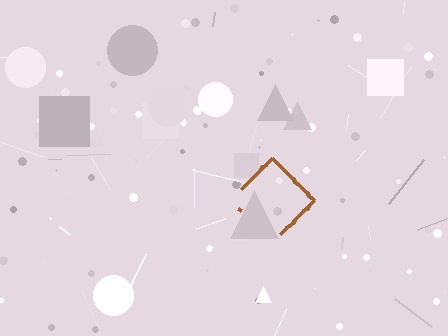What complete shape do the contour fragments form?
The contour fragments form a diamond.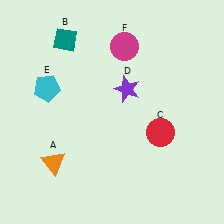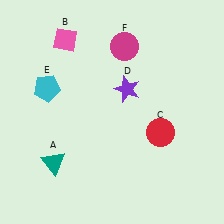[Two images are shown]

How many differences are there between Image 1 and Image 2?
There are 2 differences between the two images.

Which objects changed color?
A changed from orange to teal. B changed from teal to pink.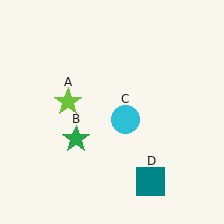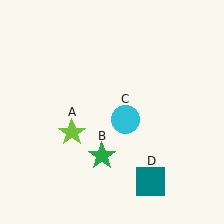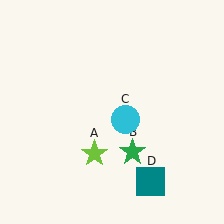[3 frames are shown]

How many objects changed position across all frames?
2 objects changed position: lime star (object A), green star (object B).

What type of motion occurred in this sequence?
The lime star (object A), green star (object B) rotated counterclockwise around the center of the scene.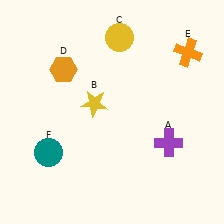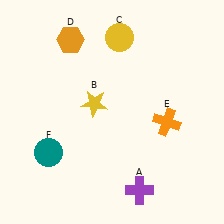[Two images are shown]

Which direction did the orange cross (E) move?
The orange cross (E) moved down.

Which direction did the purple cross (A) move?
The purple cross (A) moved down.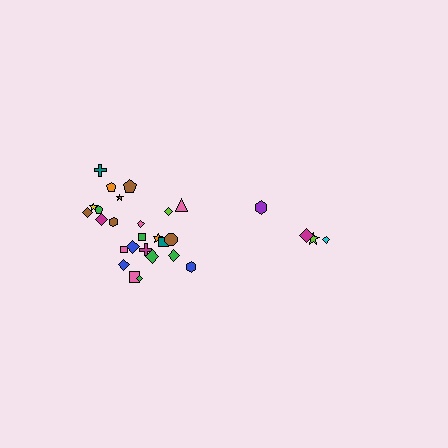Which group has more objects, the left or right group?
The left group.